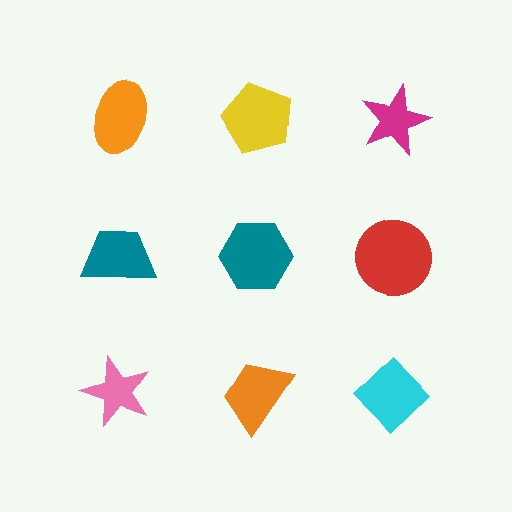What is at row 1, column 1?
An orange ellipse.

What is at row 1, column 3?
A magenta star.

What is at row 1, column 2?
A yellow pentagon.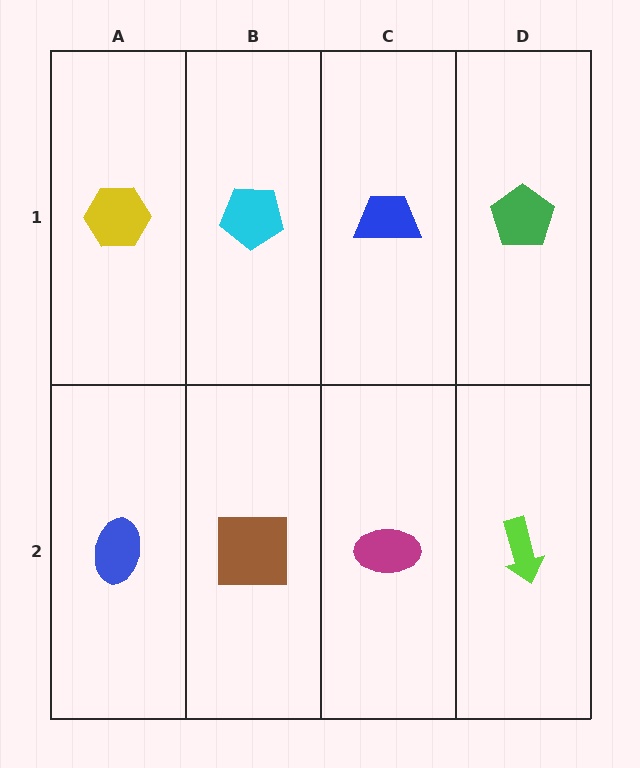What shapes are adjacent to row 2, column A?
A yellow hexagon (row 1, column A), a brown square (row 2, column B).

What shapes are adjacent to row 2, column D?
A green pentagon (row 1, column D), a magenta ellipse (row 2, column C).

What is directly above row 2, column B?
A cyan pentagon.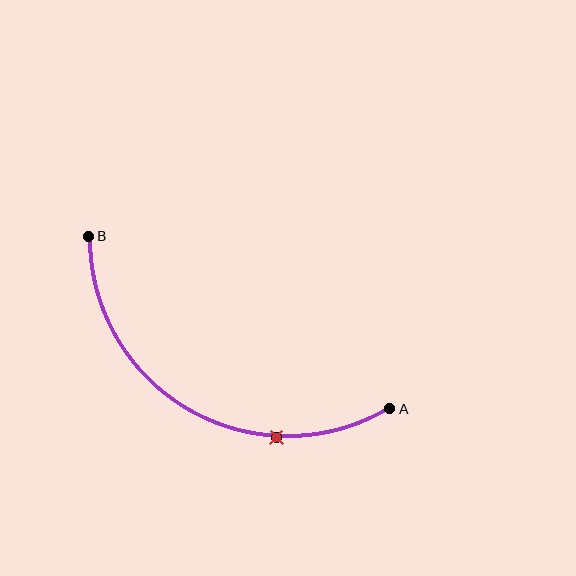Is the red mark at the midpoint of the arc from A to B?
No. The red mark lies on the arc but is closer to endpoint A. The arc midpoint would be at the point on the curve equidistant along the arc from both A and B.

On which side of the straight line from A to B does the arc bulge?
The arc bulges below the straight line connecting A and B.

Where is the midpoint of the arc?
The arc midpoint is the point on the curve farthest from the straight line joining A and B. It sits below that line.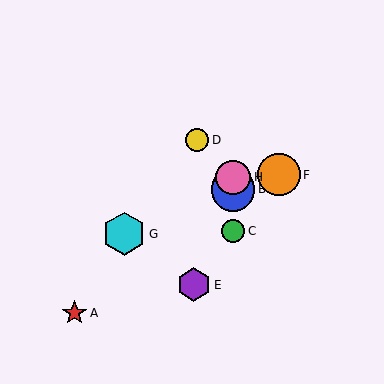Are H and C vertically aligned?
Yes, both are at x≈233.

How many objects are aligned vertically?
3 objects (B, C, H) are aligned vertically.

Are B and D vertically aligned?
No, B is at x≈233 and D is at x≈197.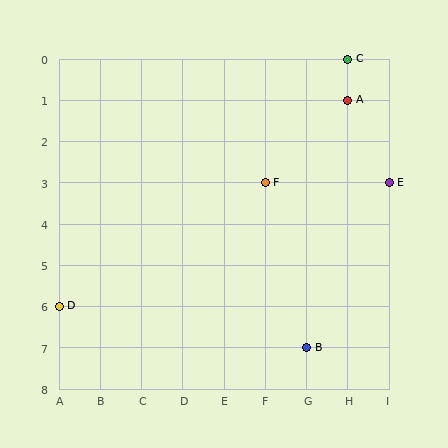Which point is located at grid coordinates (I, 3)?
Point E is at (I, 3).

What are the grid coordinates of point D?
Point D is at grid coordinates (A, 6).